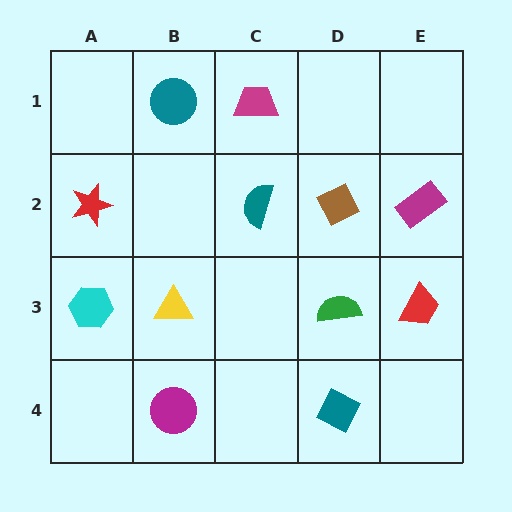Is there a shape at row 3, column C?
No, that cell is empty.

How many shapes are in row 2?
4 shapes.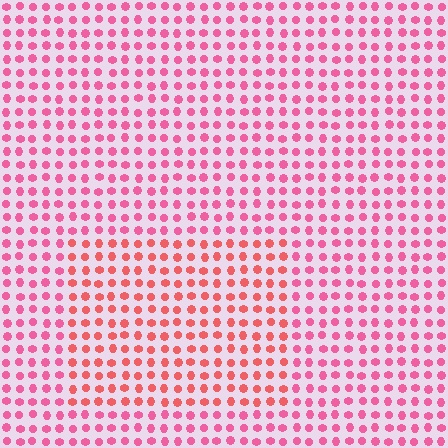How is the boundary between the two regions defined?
The boundary is defined purely by a slight shift in hue (about 25 degrees). Spacing, size, and orientation are identical on both sides.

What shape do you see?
I see a rectangle.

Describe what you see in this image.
The image is filled with small pink elements in a uniform arrangement. A rectangle-shaped region is visible where the elements are tinted to a slightly different hue, forming a subtle color boundary.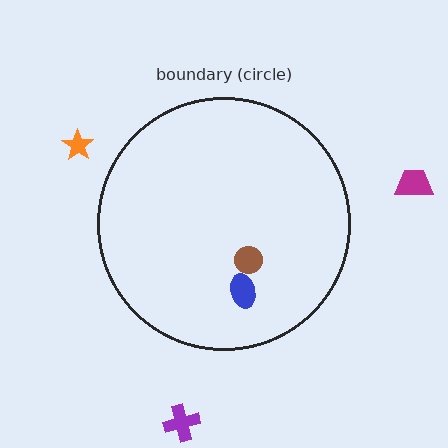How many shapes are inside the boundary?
2 inside, 3 outside.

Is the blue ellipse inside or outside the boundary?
Inside.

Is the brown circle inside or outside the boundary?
Inside.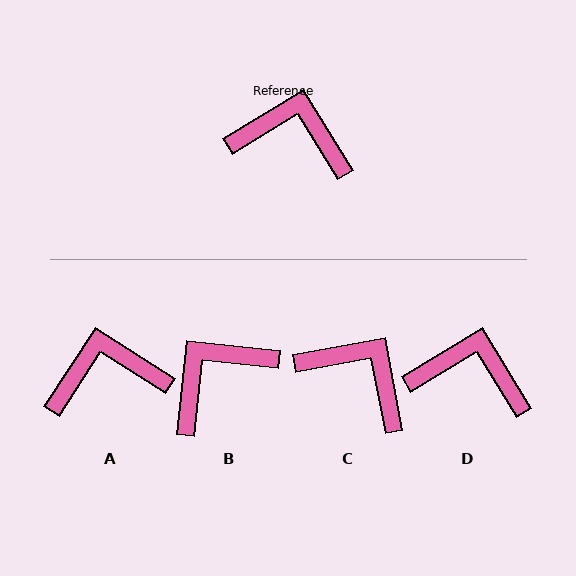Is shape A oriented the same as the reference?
No, it is off by about 26 degrees.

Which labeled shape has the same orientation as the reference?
D.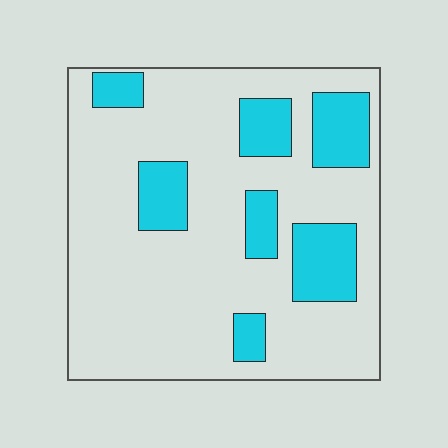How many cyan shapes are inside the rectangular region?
7.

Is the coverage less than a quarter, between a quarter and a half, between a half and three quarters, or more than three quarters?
Less than a quarter.